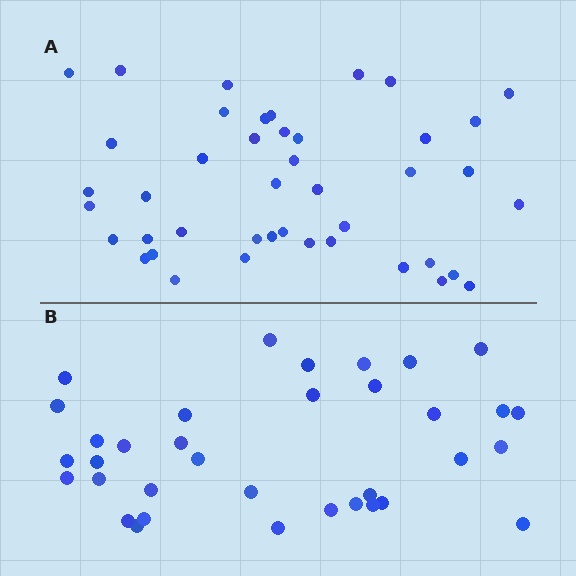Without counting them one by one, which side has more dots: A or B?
Region A (the top region) has more dots.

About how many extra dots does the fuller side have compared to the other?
Region A has roughly 8 or so more dots than region B.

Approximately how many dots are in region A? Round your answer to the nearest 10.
About 40 dots. (The exact count is 43, which rounds to 40.)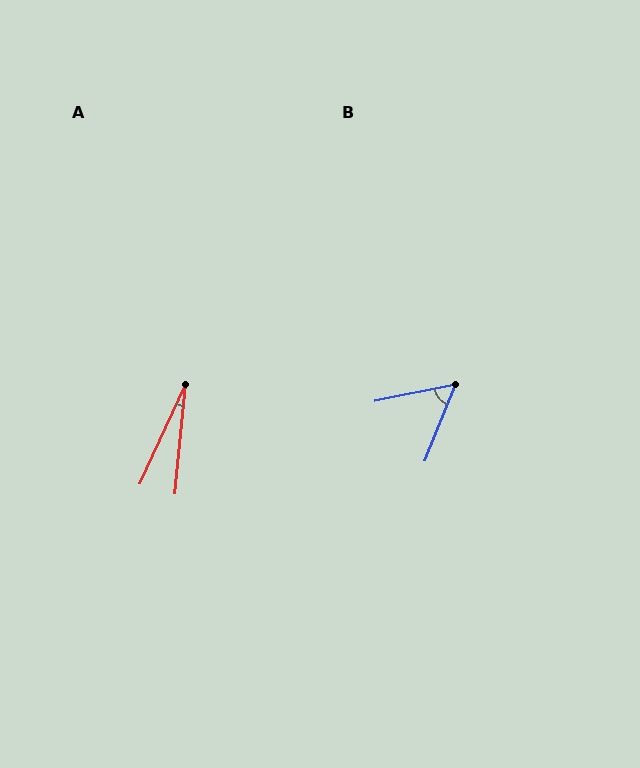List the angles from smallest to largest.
A (19°), B (57°).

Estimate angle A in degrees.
Approximately 19 degrees.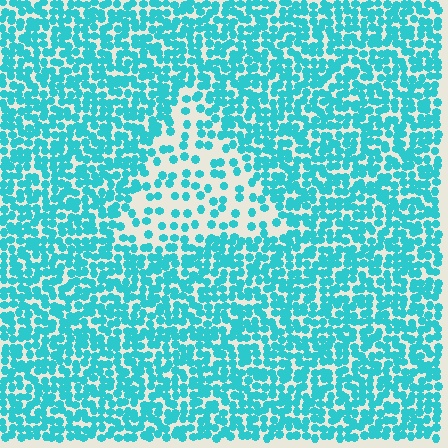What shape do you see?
I see a triangle.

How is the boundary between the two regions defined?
The boundary is defined by a change in element density (approximately 2.5x ratio). All elements are the same color, size, and shape.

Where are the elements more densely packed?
The elements are more densely packed outside the triangle boundary.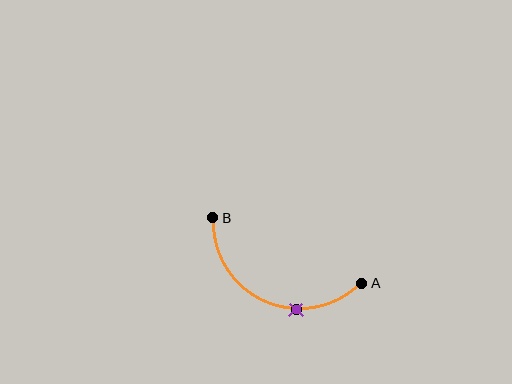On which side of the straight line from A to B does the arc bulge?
The arc bulges below the straight line connecting A and B.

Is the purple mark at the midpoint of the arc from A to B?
No. The purple mark lies on the arc but is closer to endpoint A. The arc midpoint would be at the point on the curve equidistant along the arc from both A and B.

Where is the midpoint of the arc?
The arc midpoint is the point on the curve farthest from the straight line joining A and B. It sits below that line.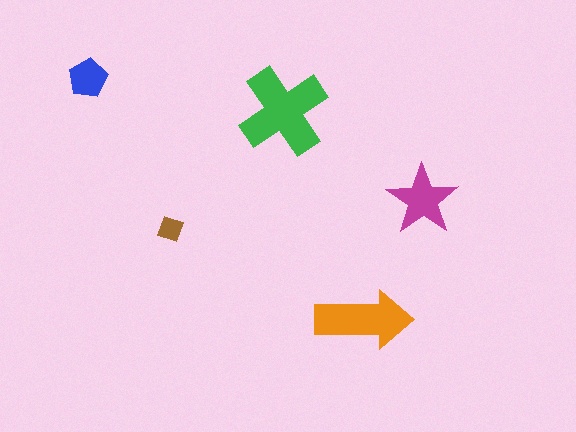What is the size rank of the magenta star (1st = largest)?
3rd.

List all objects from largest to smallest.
The green cross, the orange arrow, the magenta star, the blue pentagon, the brown diamond.